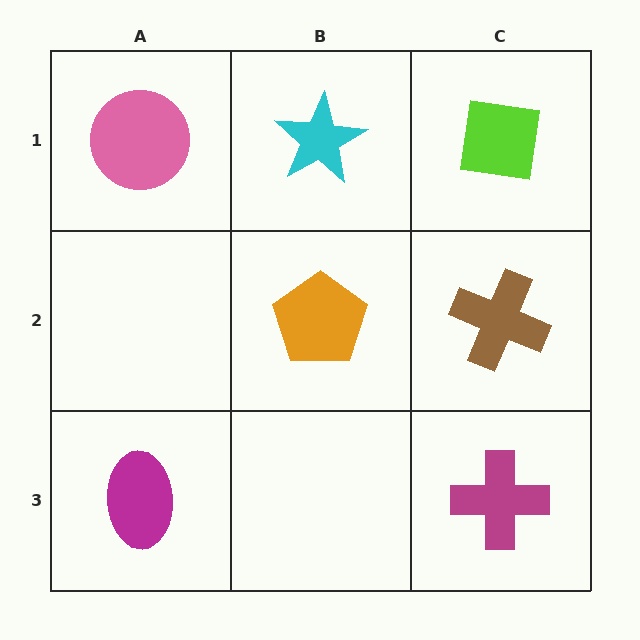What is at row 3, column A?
A magenta ellipse.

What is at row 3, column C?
A magenta cross.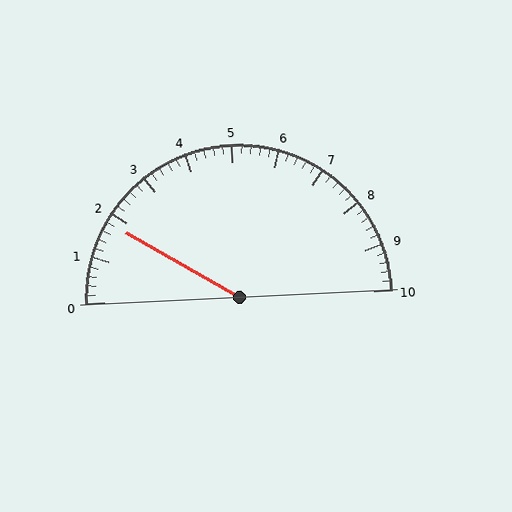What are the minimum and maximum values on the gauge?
The gauge ranges from 0 to 10.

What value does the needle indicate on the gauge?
The needle indicates approximately 1.8.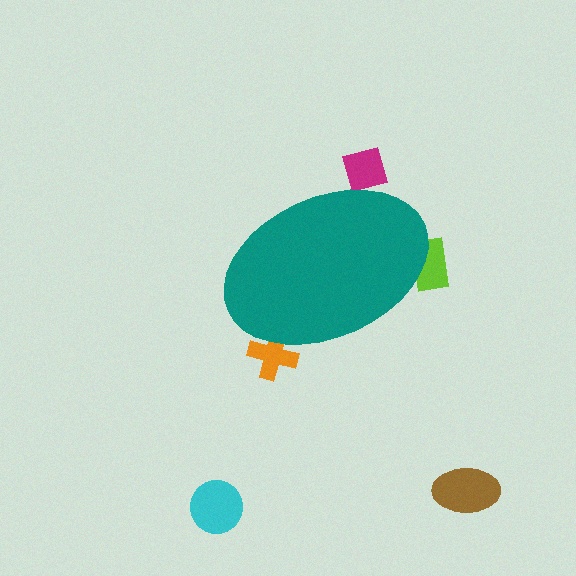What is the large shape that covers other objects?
A teal ellipse.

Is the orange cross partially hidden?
Yes, the orange cross is partially hidden behind the teal ellipse.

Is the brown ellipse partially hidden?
No, the brown ellipse is fully visible.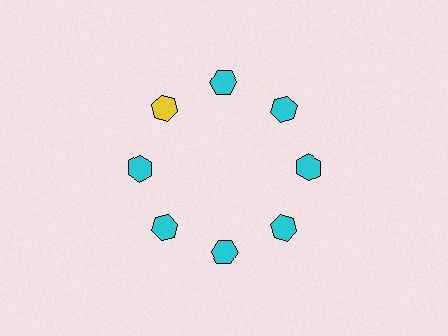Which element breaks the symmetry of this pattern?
The yellow hexagon at roughly the 10 o'clock position breaks the symmetry. All other shapes are cyan hexagons.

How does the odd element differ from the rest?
It has a different color: yellow instead of cyan.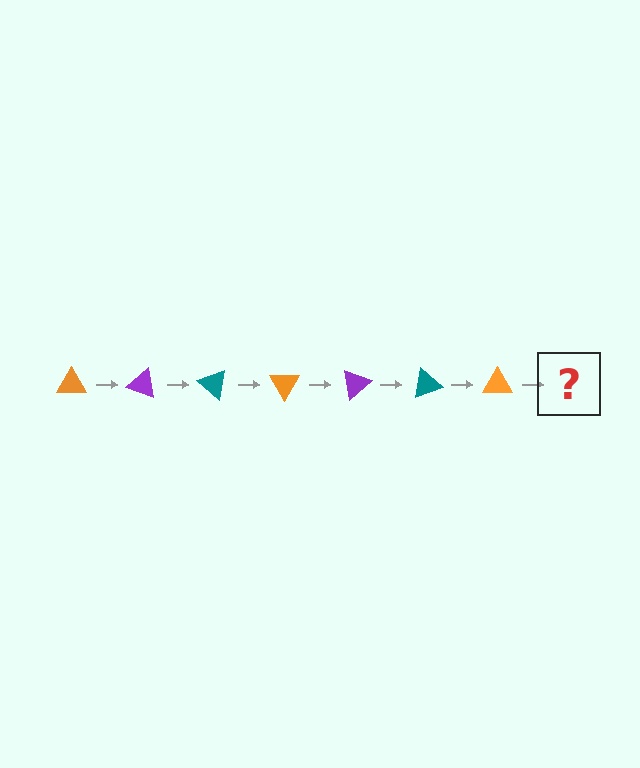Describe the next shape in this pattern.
It should be a purple triangle, rotated 140 degrees from the start.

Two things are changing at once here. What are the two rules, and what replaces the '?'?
The two rules are that it rotates 20 degrees each step and the color cycles through orange, purple, and teal. The '?' should be a purple triangle, rotated 140 degrees from the start.